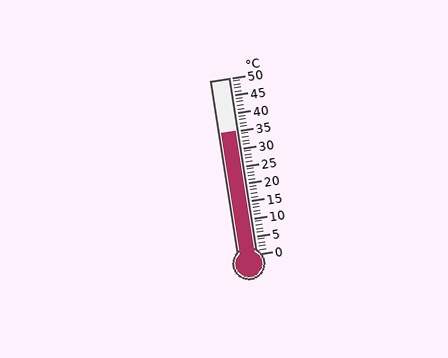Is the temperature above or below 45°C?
The temperature is below 45°C.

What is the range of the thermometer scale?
The thermometer scale ranges from 0°C to 50°C.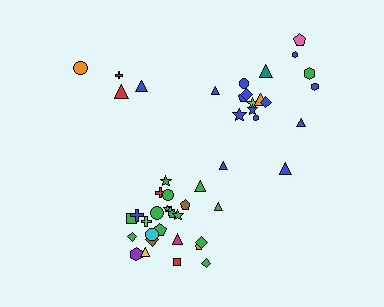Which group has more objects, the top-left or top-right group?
The top-right group.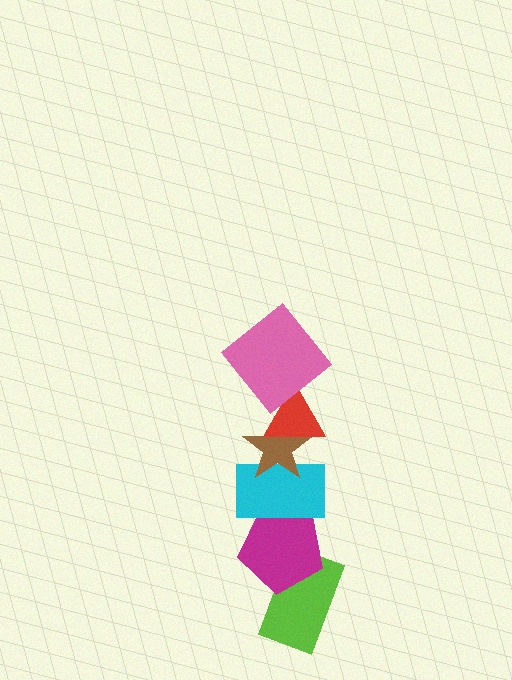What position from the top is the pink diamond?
The pink diamond is 1st from the top.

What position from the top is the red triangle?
The red triangle is 2nd from the top.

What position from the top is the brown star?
The brown star is 3rd from the top.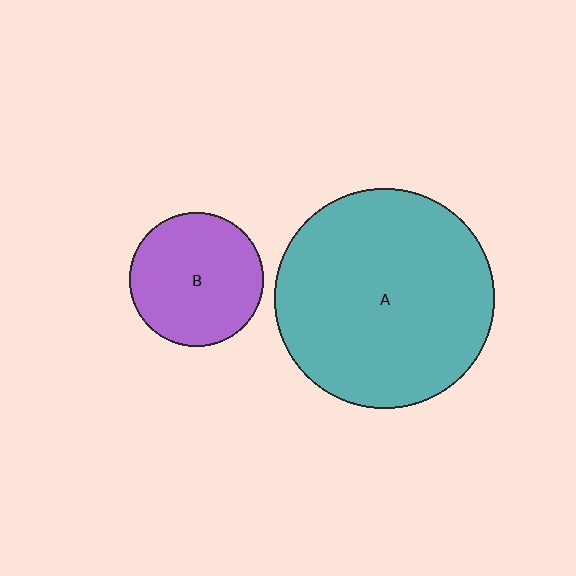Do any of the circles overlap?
No, none of the circles overlap.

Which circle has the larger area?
Circle A (teal).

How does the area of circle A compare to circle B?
Approximately 2.7 times.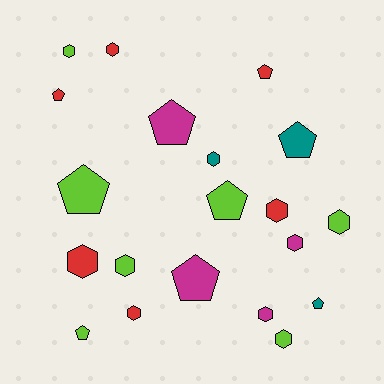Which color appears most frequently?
Lime, with 7 objects.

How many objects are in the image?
There are 20 objects.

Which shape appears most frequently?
Hexagon, with 11 objects.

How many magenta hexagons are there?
There are 2 magenta hexagons.